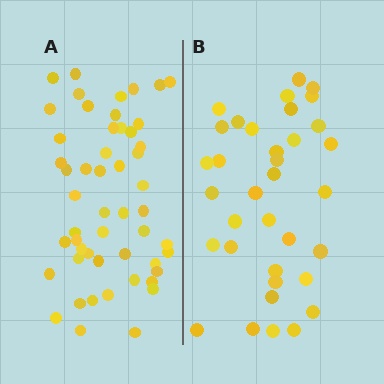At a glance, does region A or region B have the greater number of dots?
Region A (the left region) has more dots.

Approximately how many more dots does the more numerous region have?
Region A has approximately 15 more dots than region B.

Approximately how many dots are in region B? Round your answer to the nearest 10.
About 40 dots. (The exact count is 35, which rounds to 40.)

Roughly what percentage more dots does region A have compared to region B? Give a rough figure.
About 50% more.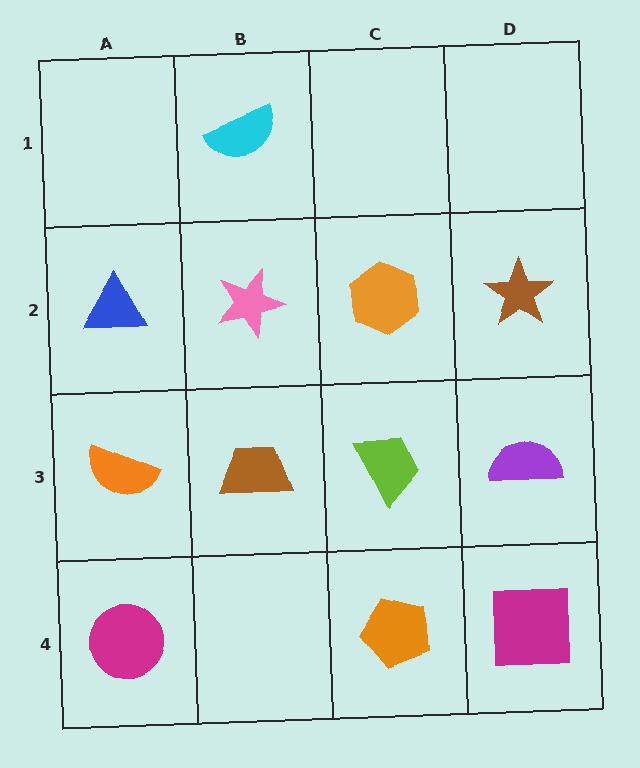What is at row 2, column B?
A pink star.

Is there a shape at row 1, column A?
No, that cell is empty.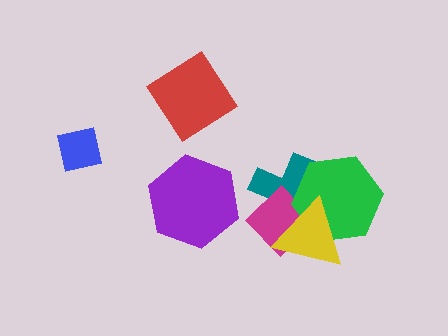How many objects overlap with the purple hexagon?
0 objects overlap with the purple hexagon.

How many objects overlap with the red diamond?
0 objects overlap with the red diamond.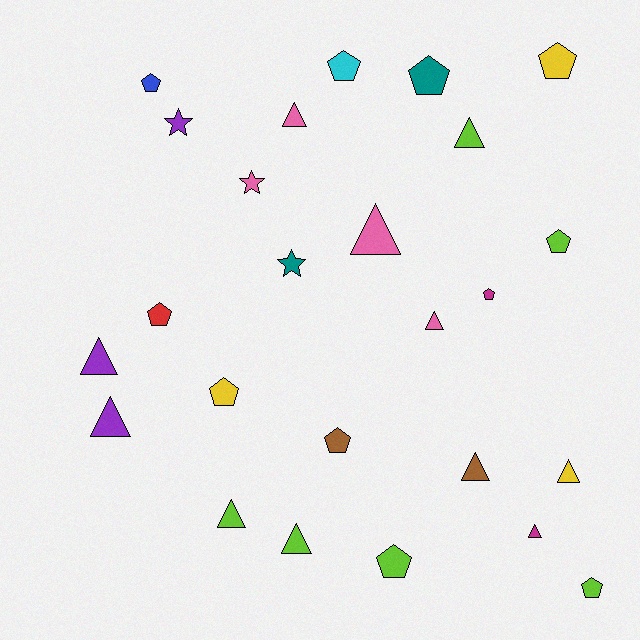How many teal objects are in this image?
There are 2 teal objects.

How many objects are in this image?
There are 25 objects.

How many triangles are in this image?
There are 11 triangles.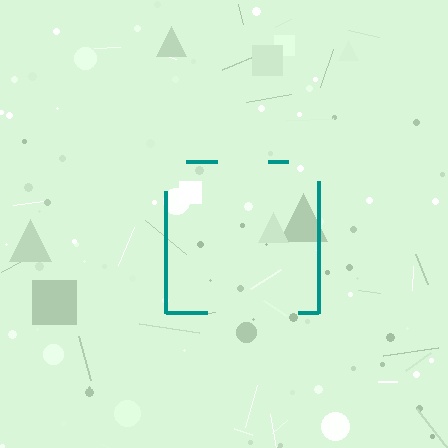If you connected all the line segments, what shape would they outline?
They would outline a square.